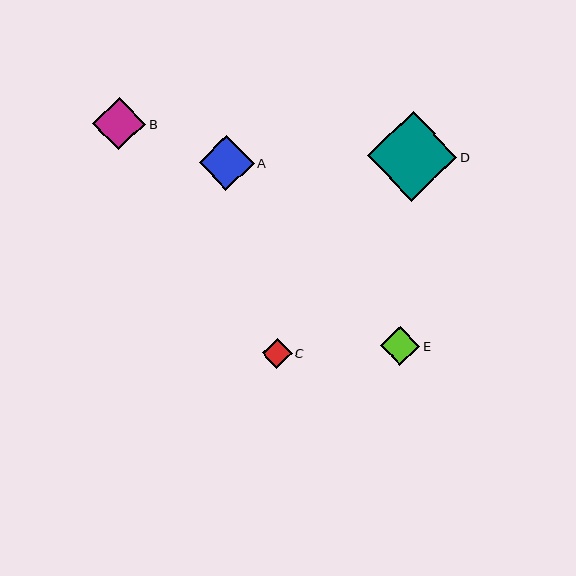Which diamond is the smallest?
Diamond C is the smallest with a size of approximately 30 pixels.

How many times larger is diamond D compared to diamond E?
Diamond D is approximately 2.3 times the size of diamond E.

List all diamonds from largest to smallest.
From largest to smallest: D, A, B, E, C.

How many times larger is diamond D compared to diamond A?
Diamond D is approximately 1.6 times the size of diamond A.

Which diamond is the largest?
Diamond D is the largest with a size of approximately 90 pixels.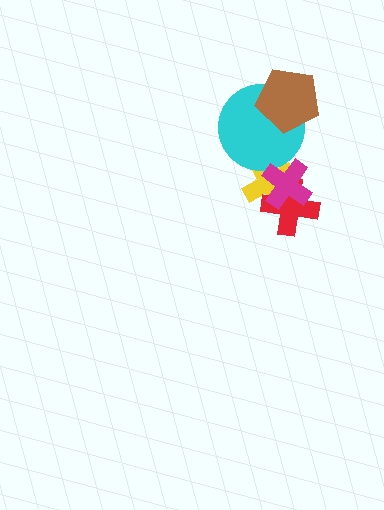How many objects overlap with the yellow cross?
3 objects overlap with the yellow cross.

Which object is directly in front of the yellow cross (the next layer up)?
The cyan circle is directly in front of the yellow cross.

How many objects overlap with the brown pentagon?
1 object overlaps with the brown pentagon.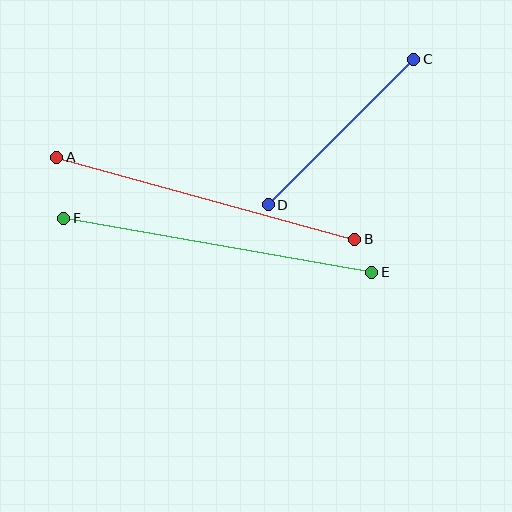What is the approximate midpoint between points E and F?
The midpoint is at approximately (218, 245) pixels.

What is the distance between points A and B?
The distance is approximately 309 pixels.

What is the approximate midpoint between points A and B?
The midpoint is at approximately (206, 198) pixels.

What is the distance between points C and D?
The distance is approximately 206 pixels.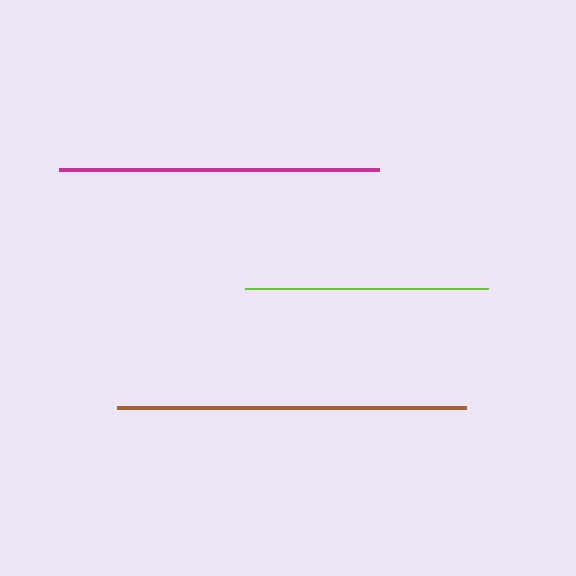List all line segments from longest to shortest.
From longest to shortest: brown, magenta, lime.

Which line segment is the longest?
The brown line is the longest at approximately 349 pixels.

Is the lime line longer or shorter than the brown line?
The brown line is longer than the lime line.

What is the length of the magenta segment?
The magenta segment is approximately 321 pixels long.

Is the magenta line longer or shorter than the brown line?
The brown line is longer than the magenta line.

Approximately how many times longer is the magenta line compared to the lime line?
The magenta line is approximately 1.3 times the length of the lime line.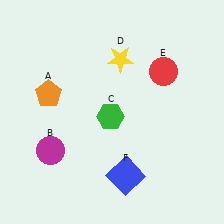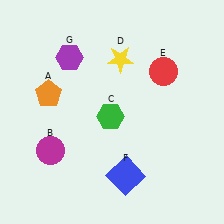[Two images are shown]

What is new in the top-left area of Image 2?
A purple hexagon (G) was added in the top-left area of Image 2.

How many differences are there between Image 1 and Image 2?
There is 1 difference between the two images.